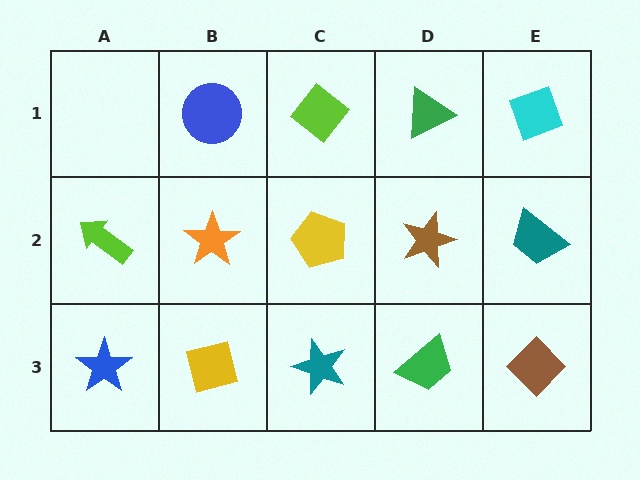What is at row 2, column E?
A teal trapezoid.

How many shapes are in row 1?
4 shapes.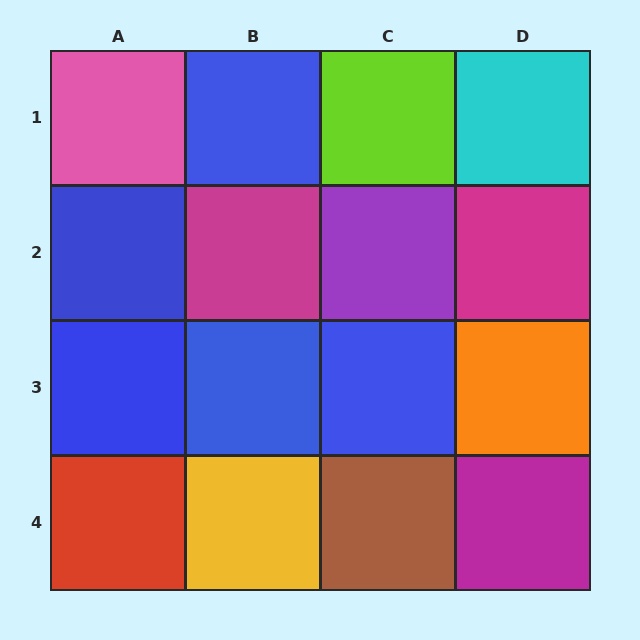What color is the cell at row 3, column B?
Blue.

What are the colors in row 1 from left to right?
Pink, blue, lime, cyan.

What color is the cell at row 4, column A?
Red.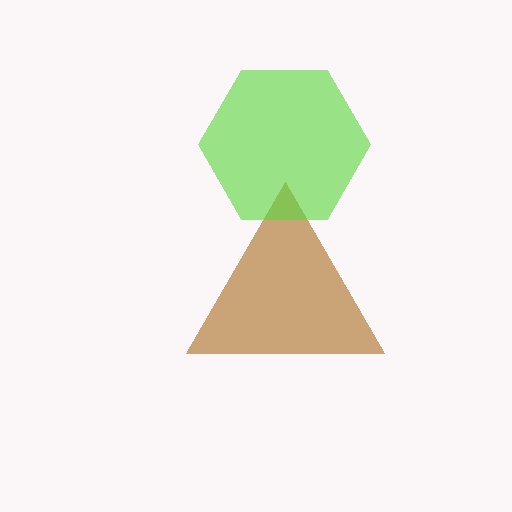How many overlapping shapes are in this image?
There are 2 overlapping shapes in the image.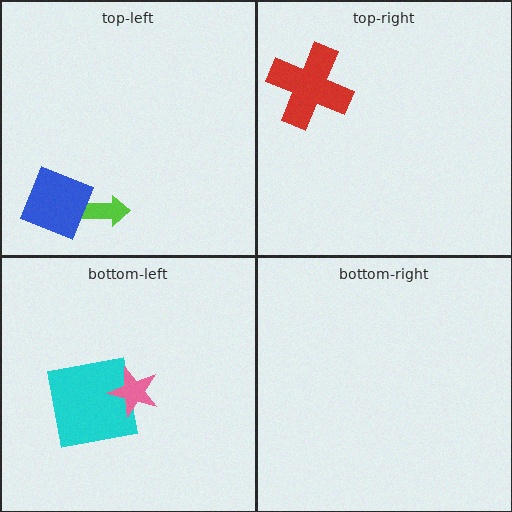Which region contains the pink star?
The bottom-left region.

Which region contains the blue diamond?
The top-left region.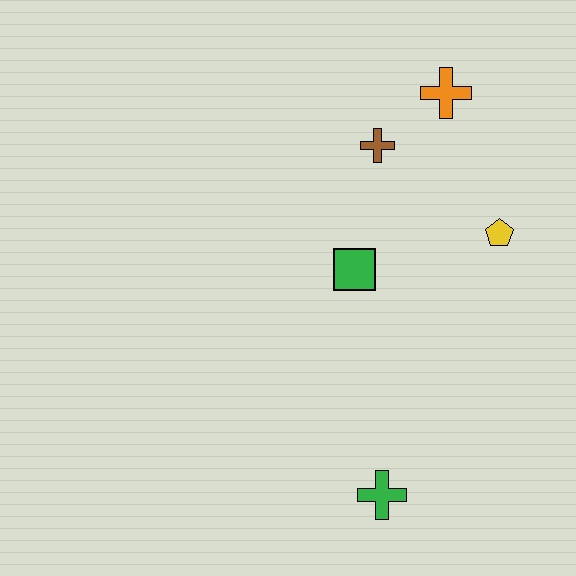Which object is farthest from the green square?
The green cross is farthest from the green square.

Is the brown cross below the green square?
No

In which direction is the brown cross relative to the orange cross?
The brown cross is to the left of the orange cross.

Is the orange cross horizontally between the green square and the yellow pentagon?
Yes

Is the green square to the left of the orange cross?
Yes